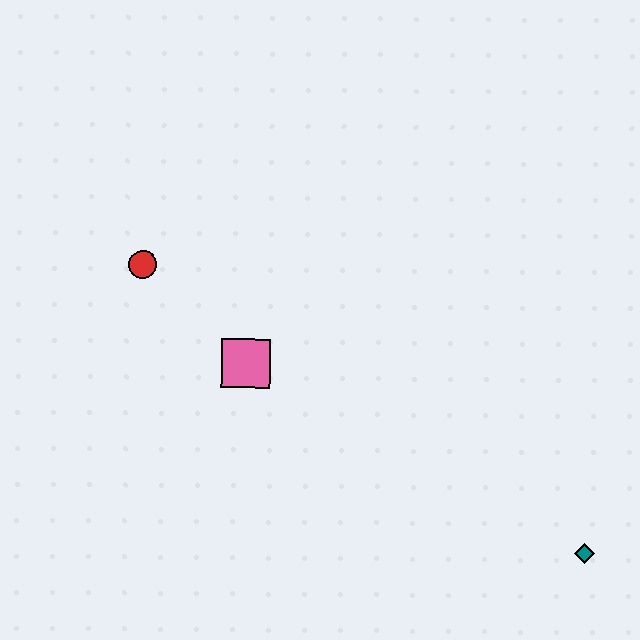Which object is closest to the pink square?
The red circle is closest to the pink square.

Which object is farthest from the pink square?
The teal diamond is farthest from the pink square.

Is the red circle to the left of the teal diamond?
Yes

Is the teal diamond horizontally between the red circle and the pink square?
No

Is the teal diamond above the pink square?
No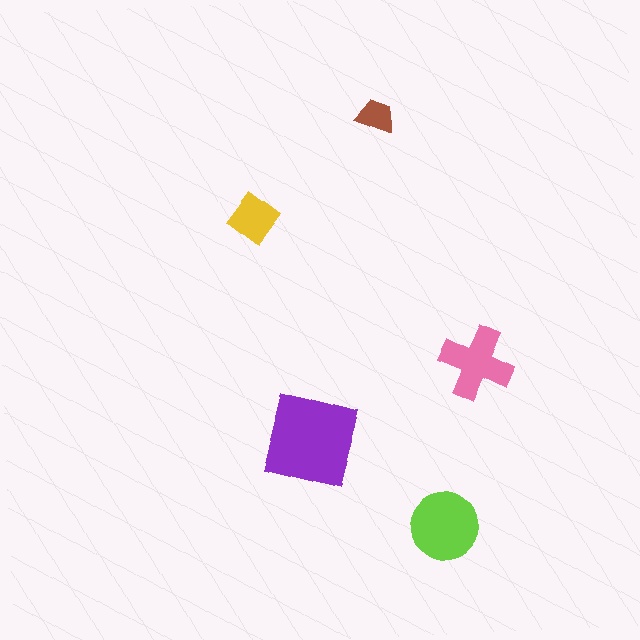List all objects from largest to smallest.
The purple square, the lime circle, the pink cross, the yellow diamond, the brown trapezoid.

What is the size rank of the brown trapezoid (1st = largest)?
5th.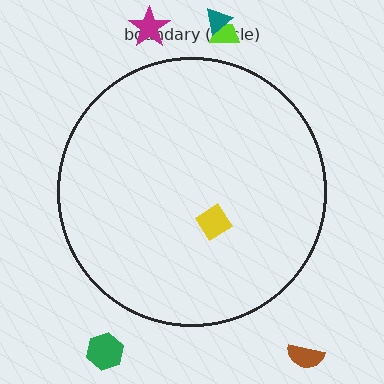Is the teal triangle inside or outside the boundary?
Outside.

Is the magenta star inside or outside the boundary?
Outside.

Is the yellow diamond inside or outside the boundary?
Inside.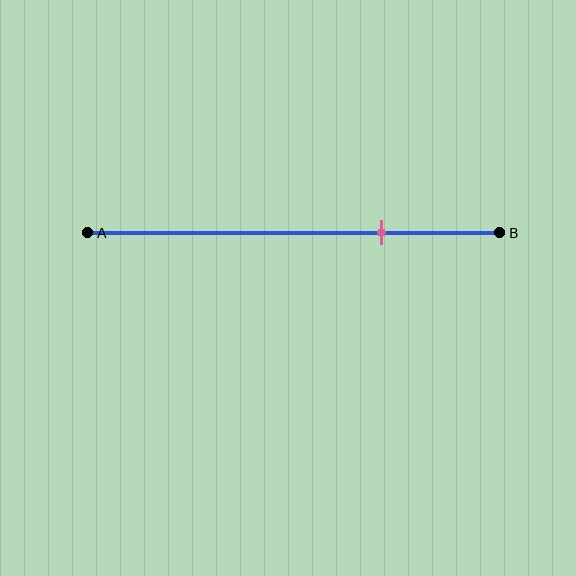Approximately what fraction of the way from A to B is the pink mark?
The pink mark is approximately 70% of the way from A to B.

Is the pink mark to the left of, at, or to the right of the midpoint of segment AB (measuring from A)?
The pink mark is to the right of the midpoint of segment AB.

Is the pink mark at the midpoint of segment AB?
No, the mark is at about 70% from A, not at the 50% midpoint.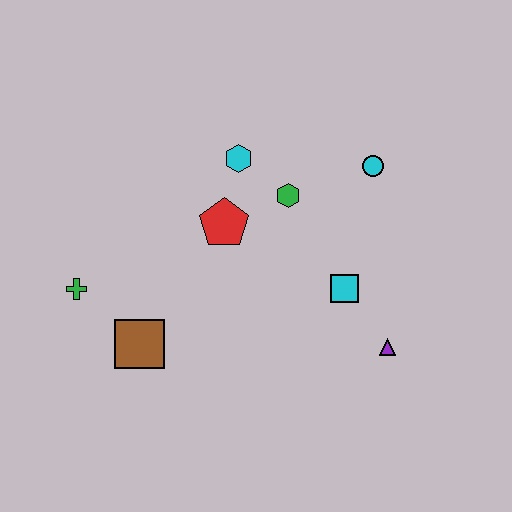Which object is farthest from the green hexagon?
The green cross is farthest from the green hexagon.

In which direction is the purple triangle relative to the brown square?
The purple triangle is to the right of the brown square.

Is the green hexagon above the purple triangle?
Yes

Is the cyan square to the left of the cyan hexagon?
No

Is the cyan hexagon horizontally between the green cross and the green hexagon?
Yes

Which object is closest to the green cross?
The brown square is closest to the green cross.